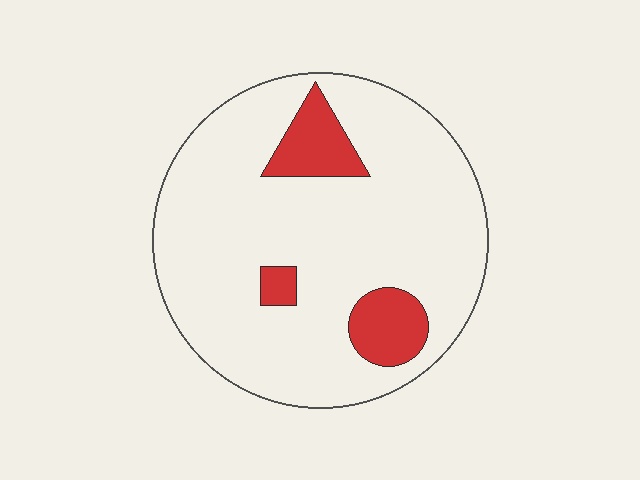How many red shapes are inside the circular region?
3.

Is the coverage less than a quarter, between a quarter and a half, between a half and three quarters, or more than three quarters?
Less than a quarter.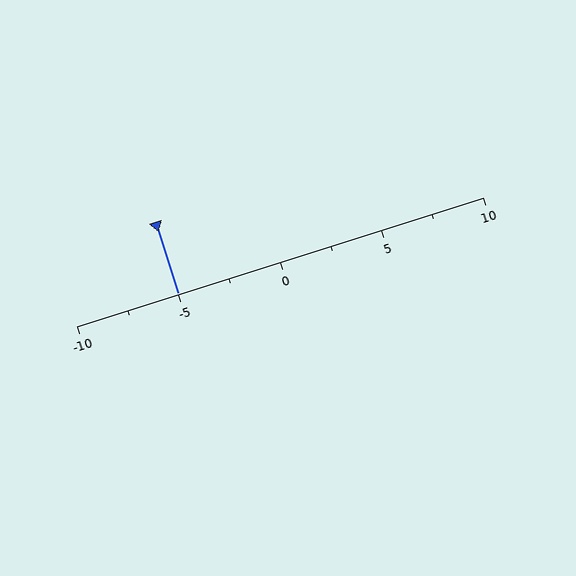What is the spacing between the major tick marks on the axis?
The major ticks are spaced 5 apart.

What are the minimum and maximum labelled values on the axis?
The axis runs from -10 to 10.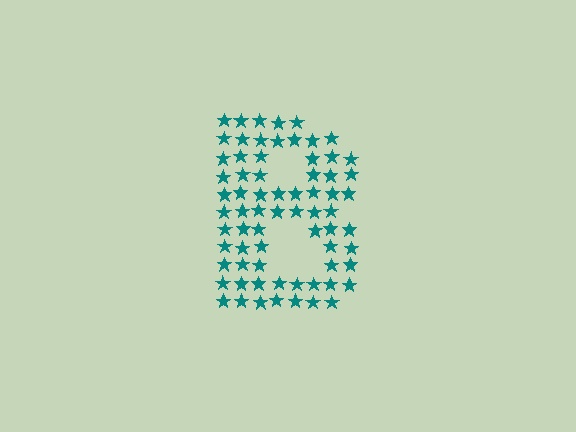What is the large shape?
The large shape is the letter B.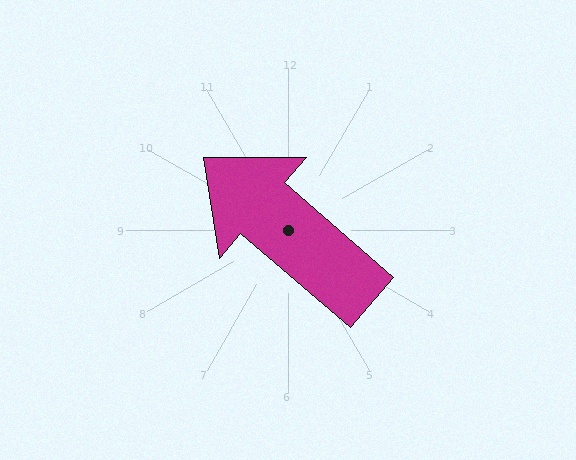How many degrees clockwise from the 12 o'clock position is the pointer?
Approximately 311 degrees.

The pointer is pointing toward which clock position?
Roughly 10 o'clock.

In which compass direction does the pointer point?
Northwest.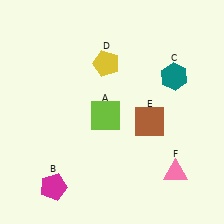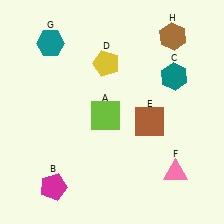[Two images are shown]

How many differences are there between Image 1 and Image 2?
There are 2 differences between the two images.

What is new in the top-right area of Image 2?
A brown hexagon (H) was added in the top-right area of Image 2.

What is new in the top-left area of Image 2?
A teal hexagon (G) was added in the top-left area of Image 2.